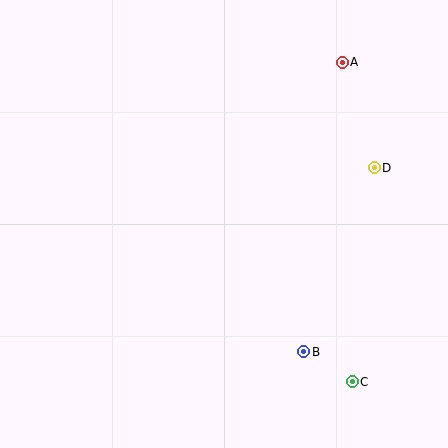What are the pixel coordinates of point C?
Point C is at (352, 382).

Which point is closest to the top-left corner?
Point A is closest to the top-left corner.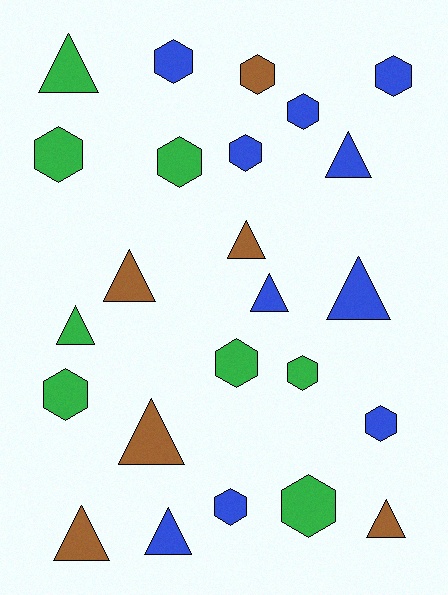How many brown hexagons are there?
There is 1 brown hexagon.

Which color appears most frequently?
Blue, with 10 objects.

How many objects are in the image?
There are 24 objects.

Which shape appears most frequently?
Hexagon, with 13 objects.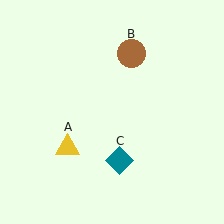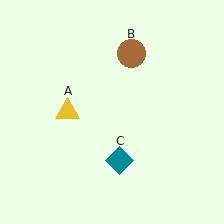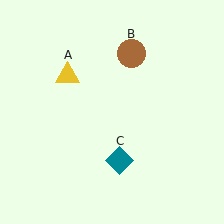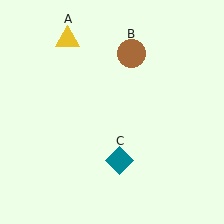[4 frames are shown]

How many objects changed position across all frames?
1 object changed position: yellow triangle (object A).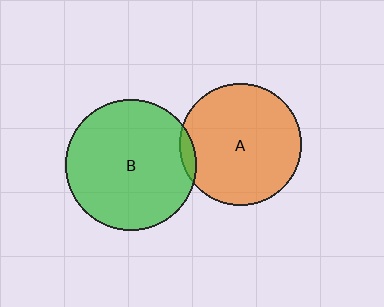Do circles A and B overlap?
Yes.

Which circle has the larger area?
Circle B (green).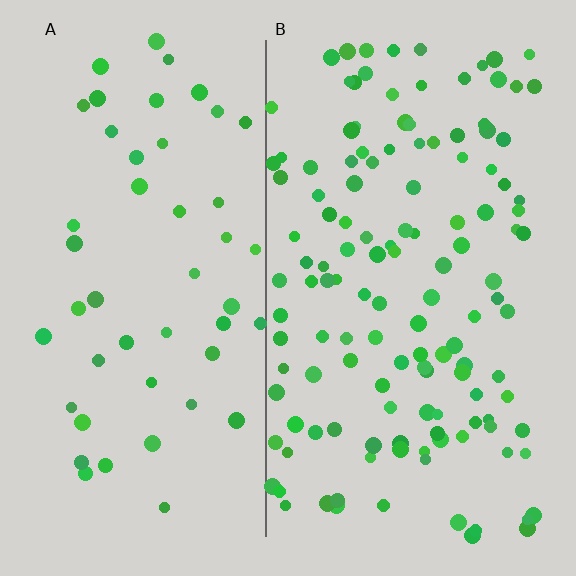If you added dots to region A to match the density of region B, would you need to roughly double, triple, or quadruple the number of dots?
Approximately triple.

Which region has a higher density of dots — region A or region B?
B (the right).